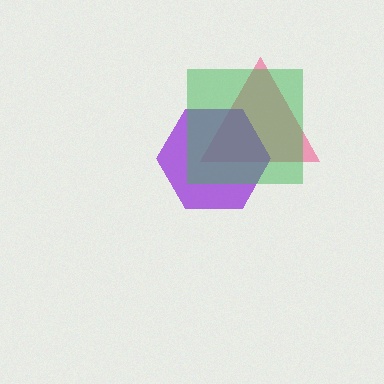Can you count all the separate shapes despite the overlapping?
Yes, there are 3 separate shapes.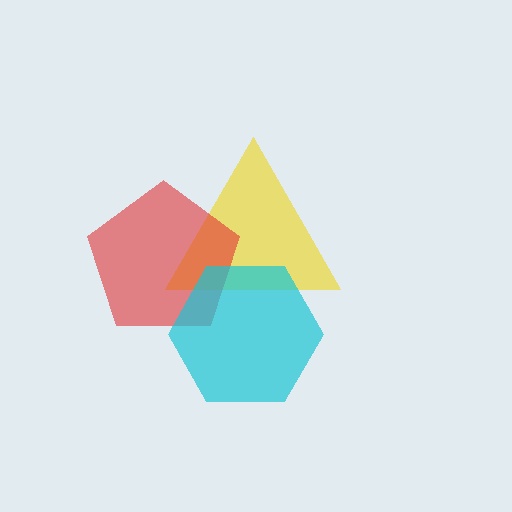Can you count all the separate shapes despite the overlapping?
Yes, there are 3 separate shapes.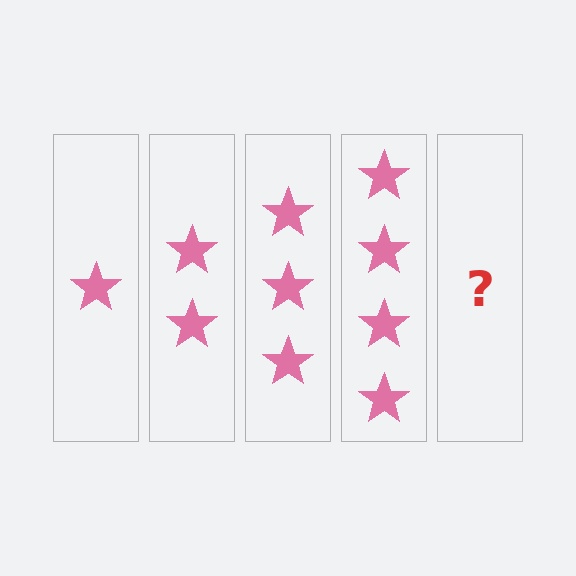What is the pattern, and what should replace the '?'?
The pattern is that each step adds one more star. The '?' should be 5 stars.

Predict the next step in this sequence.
The next step is 5 stars.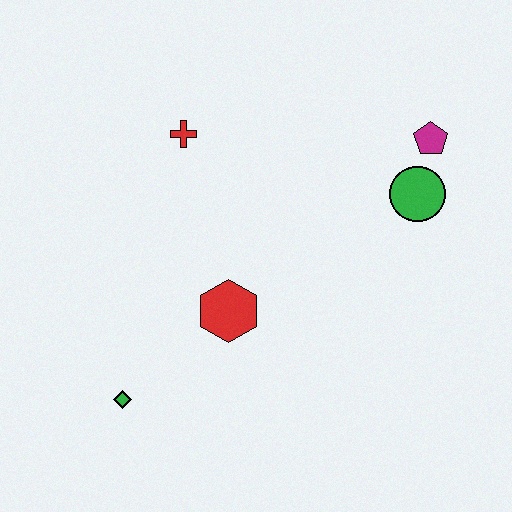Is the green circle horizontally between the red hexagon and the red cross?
No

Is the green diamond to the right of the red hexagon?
No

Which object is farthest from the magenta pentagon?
The green diamond is farthest from the magenta pentagon.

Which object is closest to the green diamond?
The red hexagon is closest to the green diamond.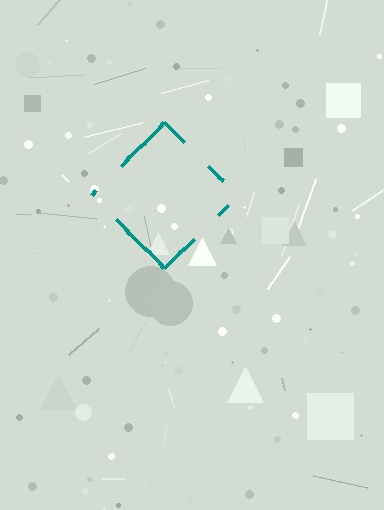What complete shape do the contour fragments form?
The contour fragments form a diamond.